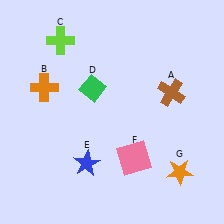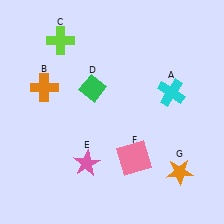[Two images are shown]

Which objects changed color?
A changed from brown to cyan. E changed from blue to pink.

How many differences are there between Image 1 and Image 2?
There are 2 differences between the two images.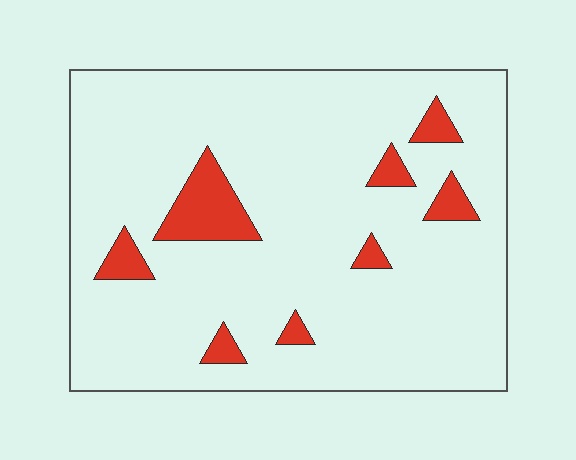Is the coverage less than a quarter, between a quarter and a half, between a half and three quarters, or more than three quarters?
Less than a quarter.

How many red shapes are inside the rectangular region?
8.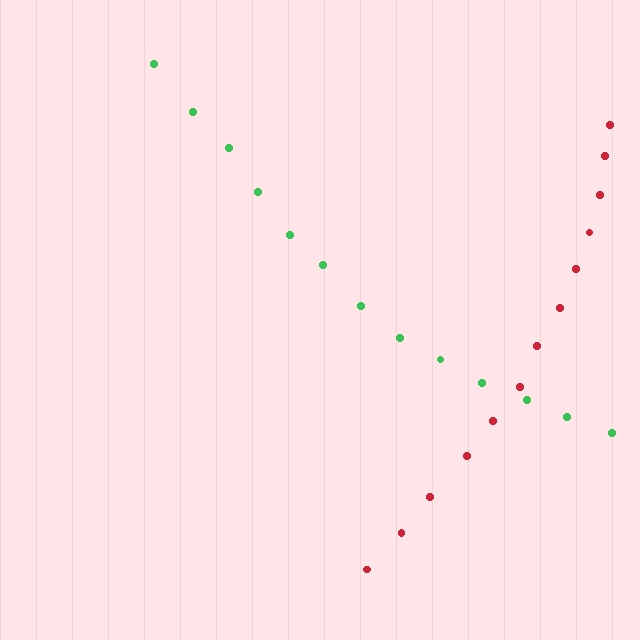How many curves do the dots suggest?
There are 2 distinct paths.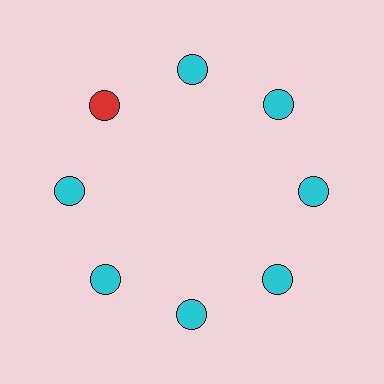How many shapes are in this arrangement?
There are 8 shapes arranged in a ring pattern.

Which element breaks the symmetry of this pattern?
The red circle at roughly the 10 o'clock position breaks the symmetry. All other shapes are cyan circles.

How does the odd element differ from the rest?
It has a different color: red instead of cyan.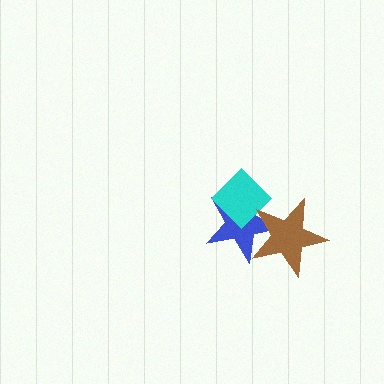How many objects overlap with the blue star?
2 objects overlap with the blue star.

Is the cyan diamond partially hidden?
Yes, it is partially covered by another shape.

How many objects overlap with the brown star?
2 objects overlap with the brown star.